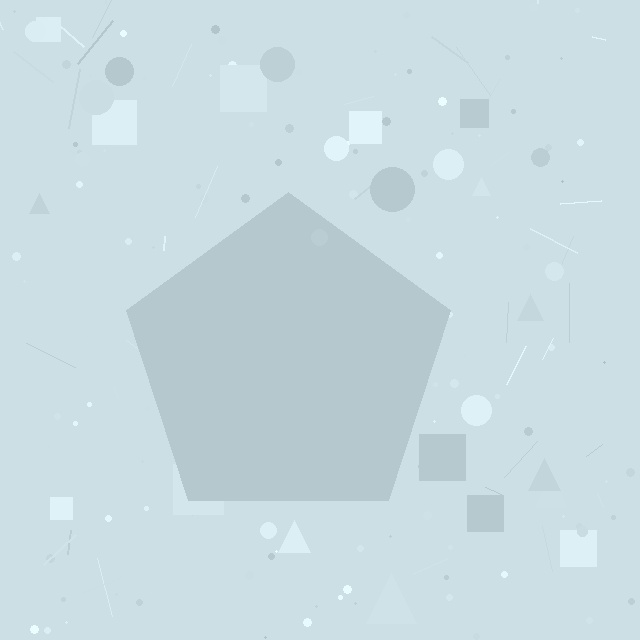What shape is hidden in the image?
A pentagon is hidden in the image.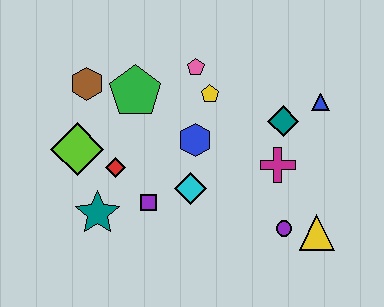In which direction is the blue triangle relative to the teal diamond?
The blue triangle is to the right of the teal diamond.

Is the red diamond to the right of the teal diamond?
No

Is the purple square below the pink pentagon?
Yes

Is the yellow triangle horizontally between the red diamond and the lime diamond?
No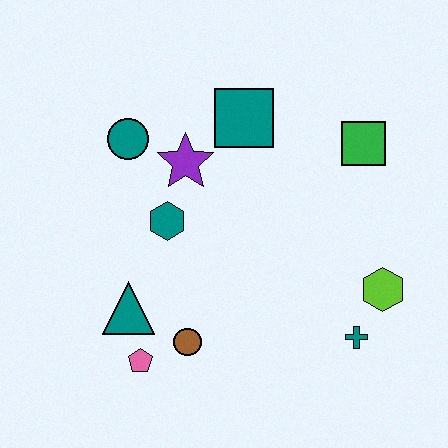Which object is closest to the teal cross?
The lime hexagon is closest to the teal cross.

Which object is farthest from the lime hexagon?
The teal circle is farthest from the lime hexagon.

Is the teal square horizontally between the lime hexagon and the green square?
No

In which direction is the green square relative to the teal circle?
The green square is to the right of the teal circle.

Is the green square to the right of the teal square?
Yes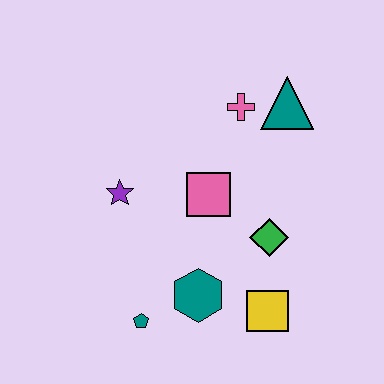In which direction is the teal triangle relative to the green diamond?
The teal triangle is above the green diamond.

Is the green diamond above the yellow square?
Yes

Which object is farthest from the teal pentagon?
The teal triangle is farthest from the teal pentagon.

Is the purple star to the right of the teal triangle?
No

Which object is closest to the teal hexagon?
The teal pentagon is closest to the teal hexagon.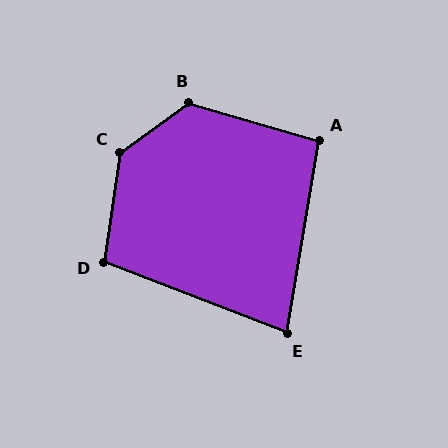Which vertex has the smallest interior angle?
E, at approximately 78 degrees.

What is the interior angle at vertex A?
Approximately 97 degrees (obtuse).